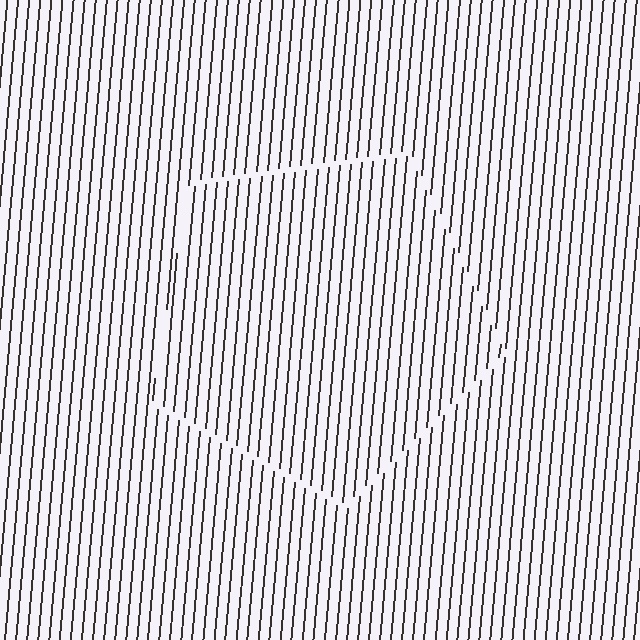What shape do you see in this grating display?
An illusory pentagon. The interior of the shape contains the same grating, shifted by half a period — the contour is defined by the phase discontinuity where line-ends from the inner and outer gratings abut.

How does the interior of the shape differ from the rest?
The interior of the shape contains the same grating, shifted by half a period — the contour is defined by the phase discontinuity where line-ends from the inner and outer gratings abut.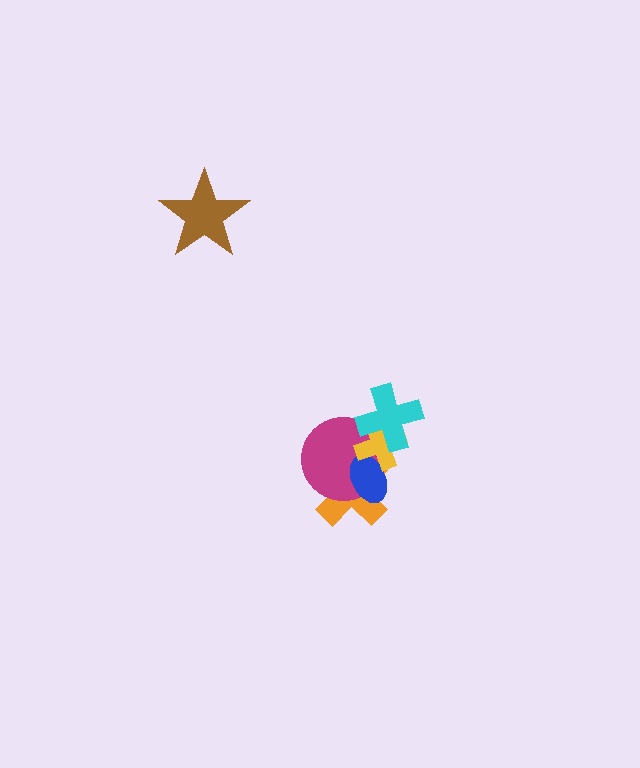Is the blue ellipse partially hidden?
Yes, it is partially covered by another shape.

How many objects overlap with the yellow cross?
4 objects overlap with the yellow cross.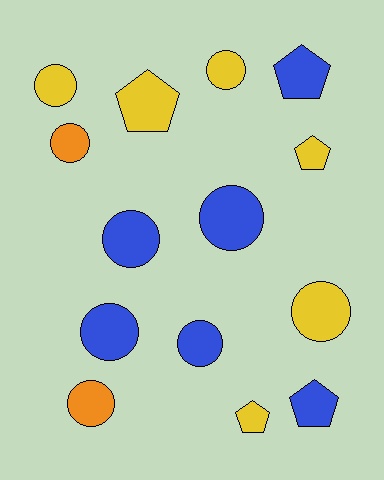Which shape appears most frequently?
Circle, with 9 objects.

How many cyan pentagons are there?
There are no cyan pentagons.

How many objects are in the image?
There are 14 objects.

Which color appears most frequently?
Blue, with 6 objects.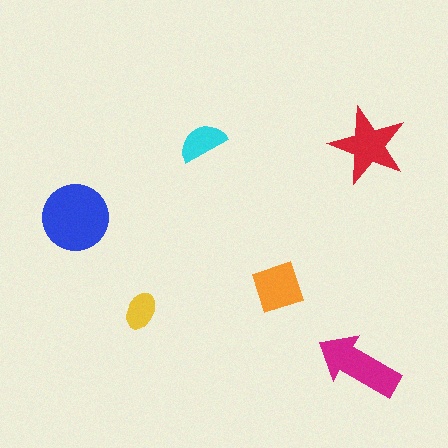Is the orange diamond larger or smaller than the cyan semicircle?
Larger.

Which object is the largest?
The blue circle.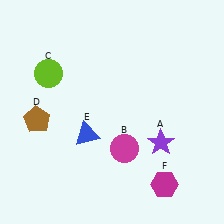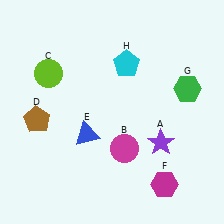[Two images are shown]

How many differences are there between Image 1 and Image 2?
There are 2 differences between the two images.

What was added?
A green hexagon (G), a cyan pentagon (H) were added in Image 2.